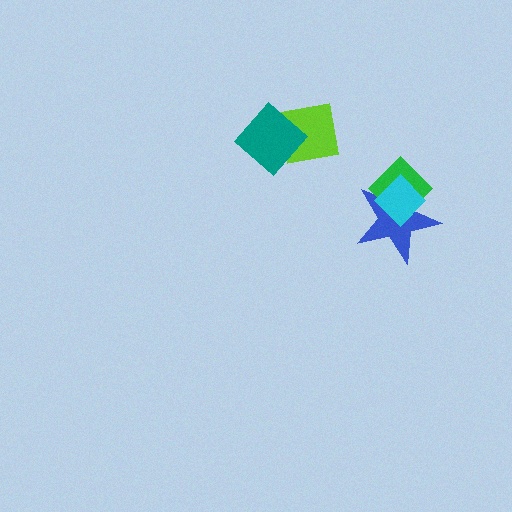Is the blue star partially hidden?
Yes, it is partially covered by another shape.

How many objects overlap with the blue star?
2 objects overlap with the blue star.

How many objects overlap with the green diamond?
2 objects overlap with the green diamond.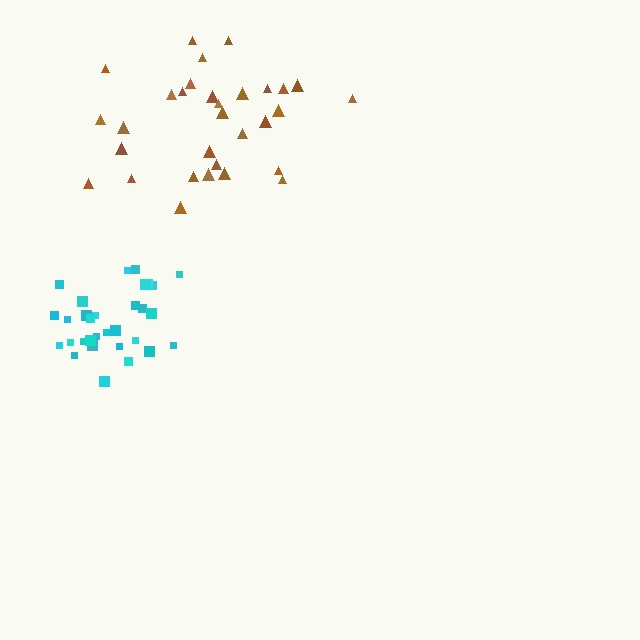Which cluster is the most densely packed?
Cyan.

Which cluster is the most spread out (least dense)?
Brown.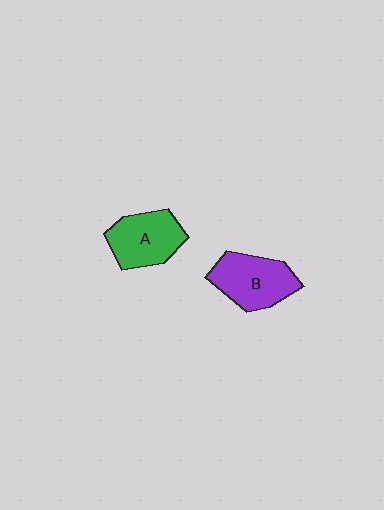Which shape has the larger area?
Shape B (purple).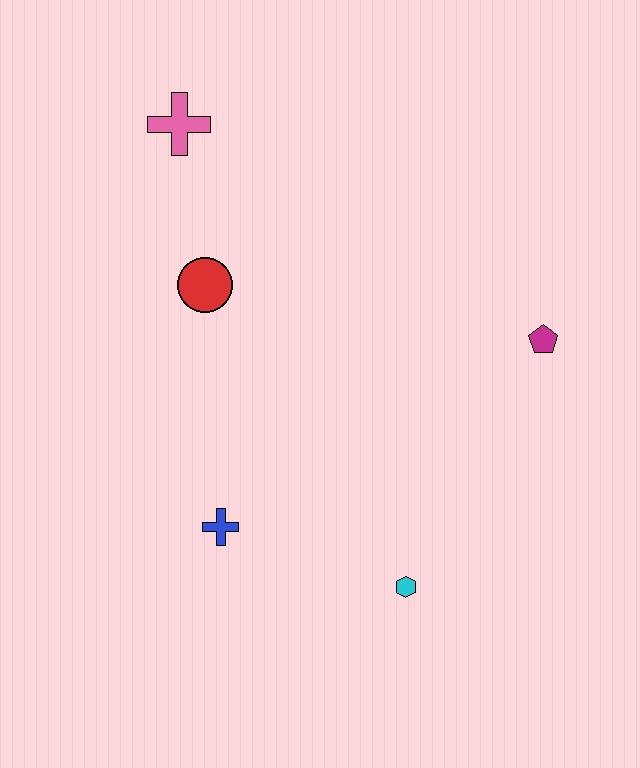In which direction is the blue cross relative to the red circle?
The blue cross is below the red circle.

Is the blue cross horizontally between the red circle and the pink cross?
No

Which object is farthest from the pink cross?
The cyan hexagon is farthest from the pink cross.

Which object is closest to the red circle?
The pink cross is closest to the red circle.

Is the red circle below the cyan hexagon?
No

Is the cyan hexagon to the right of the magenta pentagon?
No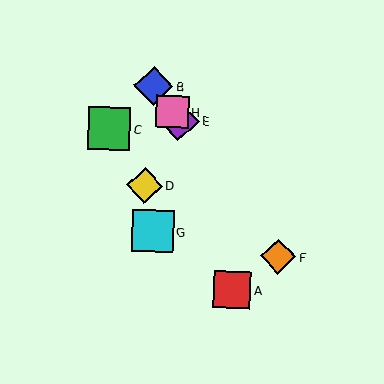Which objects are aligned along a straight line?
Objects B, E, F, H are aligned along a straight line.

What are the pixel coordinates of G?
Object G is at (153, 231).